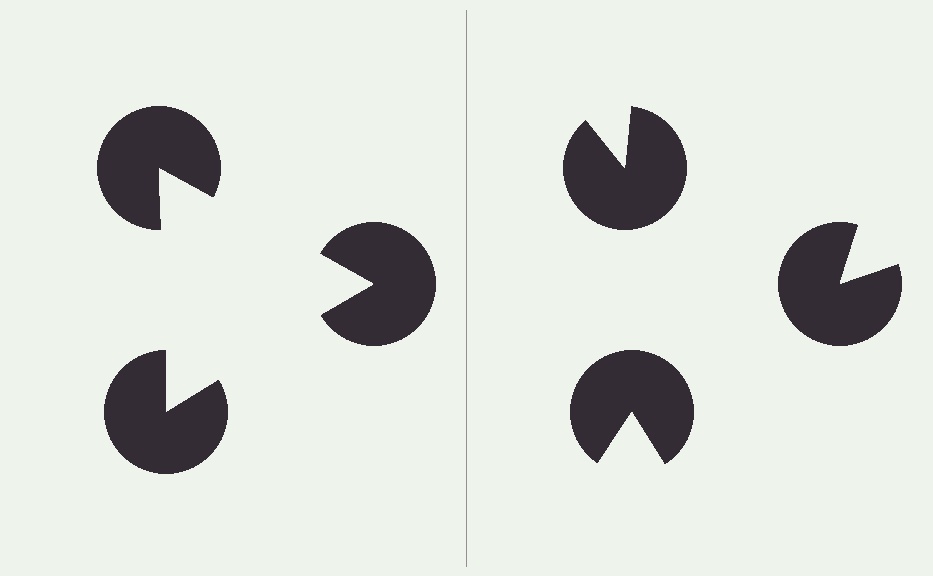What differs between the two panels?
The pac-man discs are positioned identically on both sides; only the wedge orientations differ. On the left they align to a triangle; on the right they are misaligned.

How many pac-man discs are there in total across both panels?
6 — 3 on each side.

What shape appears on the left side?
An illusory triangle.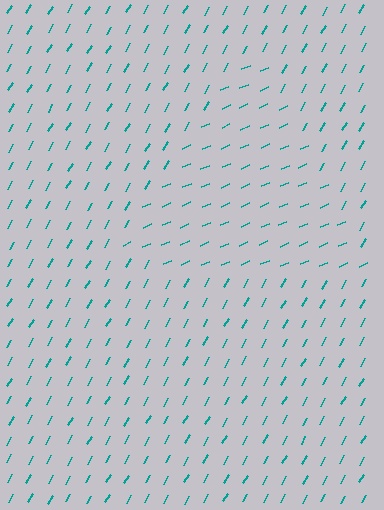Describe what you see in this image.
The image is filled with small teal line segments. A triangle region in the image has lines oriented differently from the surrounding lines, creating a visible texture boundary.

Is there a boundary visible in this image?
Yes, there is a texture boundary formed by a change in line orientation.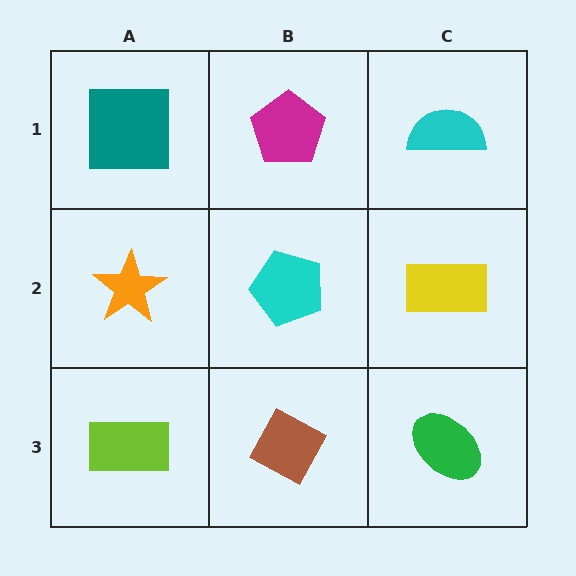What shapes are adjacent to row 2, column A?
A teal square (row 1, column A), a lime rectangle (row 3, column A), a cyan pentagon (row 2, column B).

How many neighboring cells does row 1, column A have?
2.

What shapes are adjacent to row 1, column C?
A yellow rectangle (row 2, column C), a magenta pentagon (row 1, column B).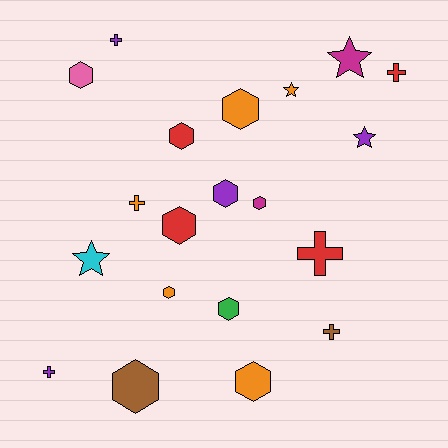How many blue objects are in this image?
There are no blue objects.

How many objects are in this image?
There are 20 objects.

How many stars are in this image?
There are 4 stars.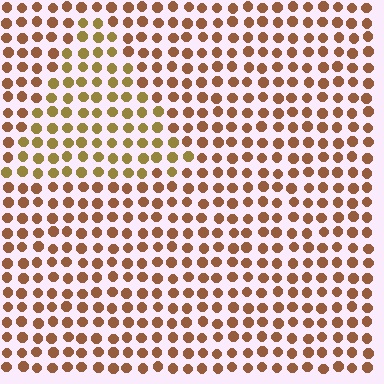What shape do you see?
I see a triangle.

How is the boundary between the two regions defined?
The boundary is defined purely by a slight shift in hue (about 29 degrees). Spacing, size, and orientation are identical on both sides.